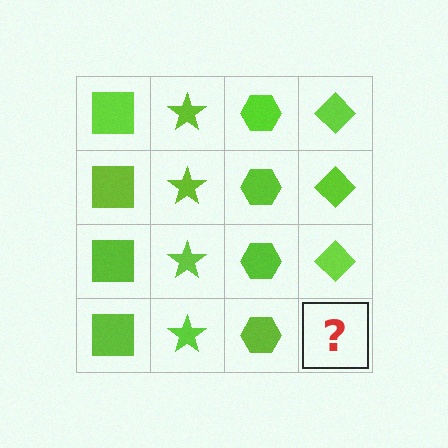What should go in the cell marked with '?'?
The missing cell should contain a lime diamond.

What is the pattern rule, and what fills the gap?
The rule is that each column has a consistent shape. The gap should be filled with a lime diamond.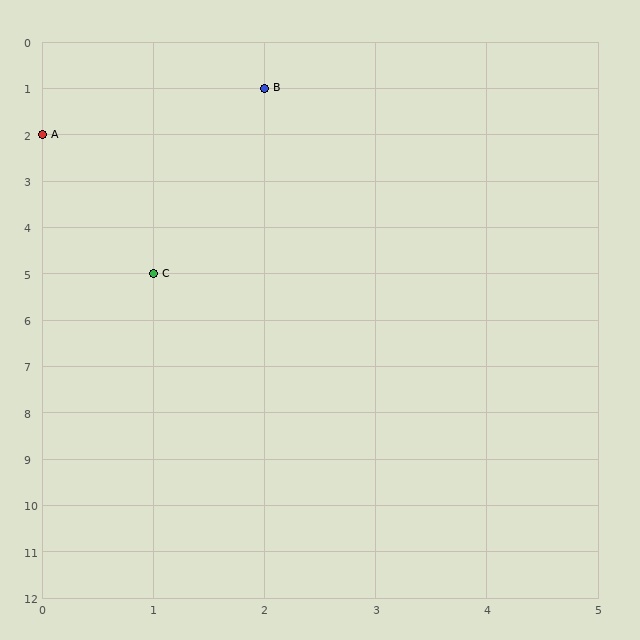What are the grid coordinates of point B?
Point B is at grid coordinates (2, 1).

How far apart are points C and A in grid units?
Points C and A are 1 column and 3 rows apart (about 3.2 grid units diagonally).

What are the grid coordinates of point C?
Point C is at grid coordinates (1, 5).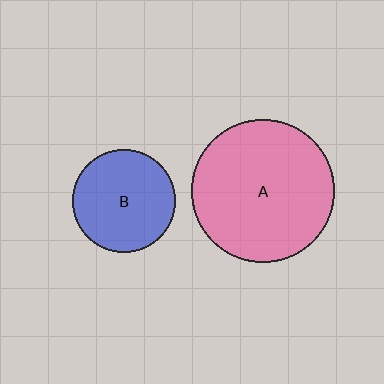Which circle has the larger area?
Circle A (pink).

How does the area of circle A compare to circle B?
Approximately 1.9 times.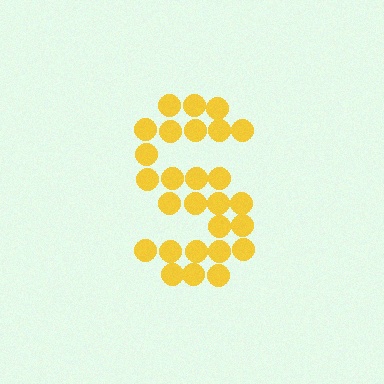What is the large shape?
The large shape is the letter S.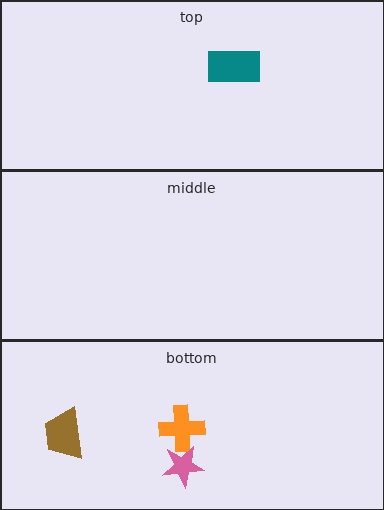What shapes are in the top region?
The teal rectangle.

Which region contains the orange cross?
The bottom region.